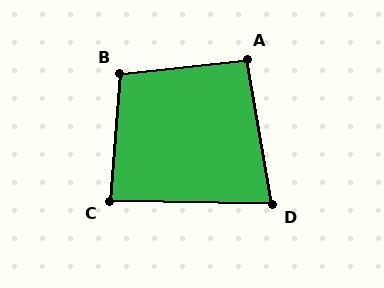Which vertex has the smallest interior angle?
D, at approximately 79 degrees.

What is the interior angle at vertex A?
Approximately 94 degrees (approximately right).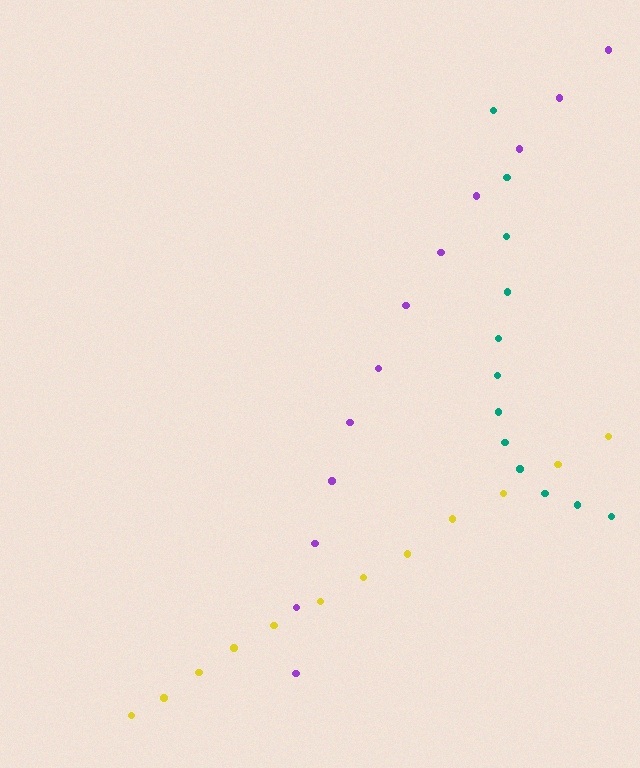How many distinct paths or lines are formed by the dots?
There are 3 distinct paths.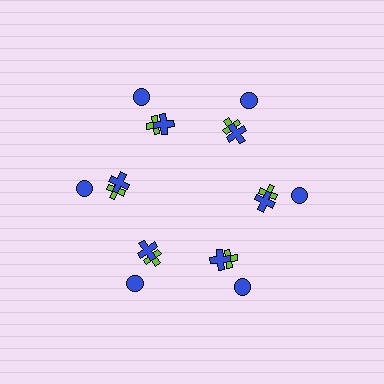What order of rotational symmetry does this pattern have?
This pattern has 6-fold rotational symmetry.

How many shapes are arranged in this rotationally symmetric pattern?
There are 18 shapes, arranged in 6 groups of 3.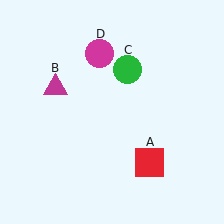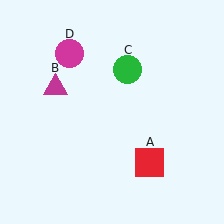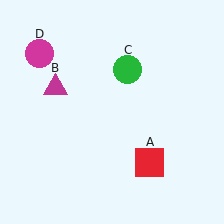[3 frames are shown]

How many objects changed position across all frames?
1 object changed position: magenta circle (object D).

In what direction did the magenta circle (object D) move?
The magenta circle (object D) moved left.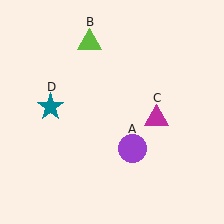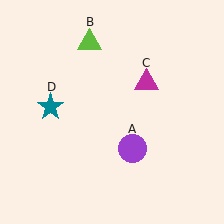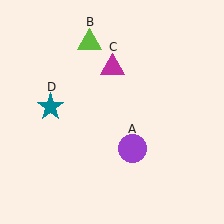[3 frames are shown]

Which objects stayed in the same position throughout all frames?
Purple circle (object A) and lime triangle (object B) and teal star (object D) remained stationary.